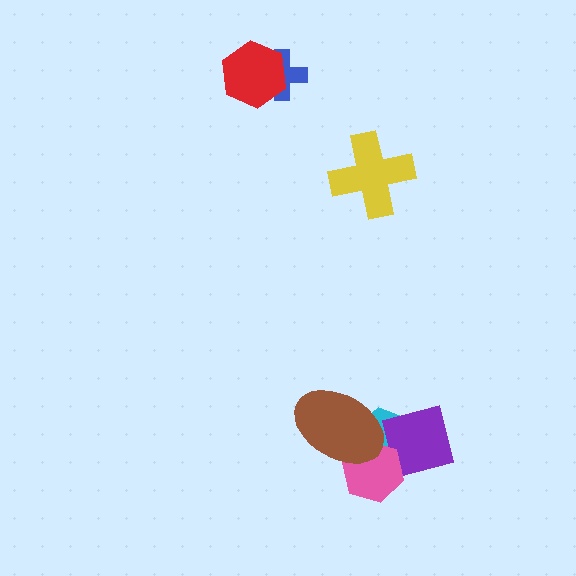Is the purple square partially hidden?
Yes, it is partially covered by another shape.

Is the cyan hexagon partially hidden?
Yes, it is partially covered by another shape.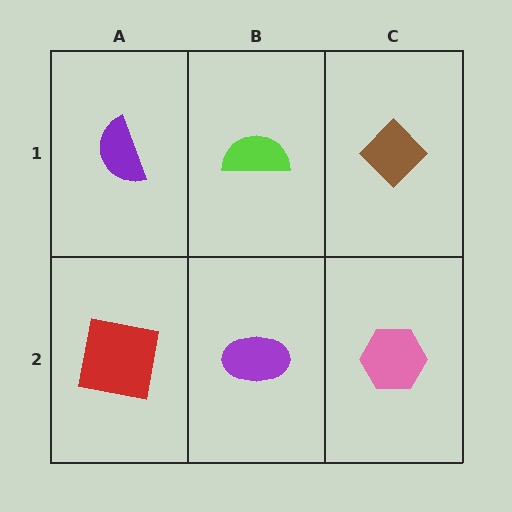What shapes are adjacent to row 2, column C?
A brown diamond (row 1, column C), a purple ellipse (row 2, column B).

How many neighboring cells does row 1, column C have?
2.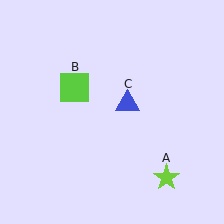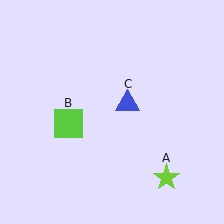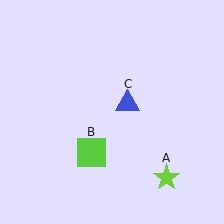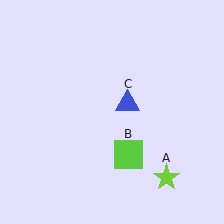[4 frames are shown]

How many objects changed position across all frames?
1 object changed position: lime square (object B).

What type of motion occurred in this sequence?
The lime square (object B) rotated counterclockwise around the center of the scene.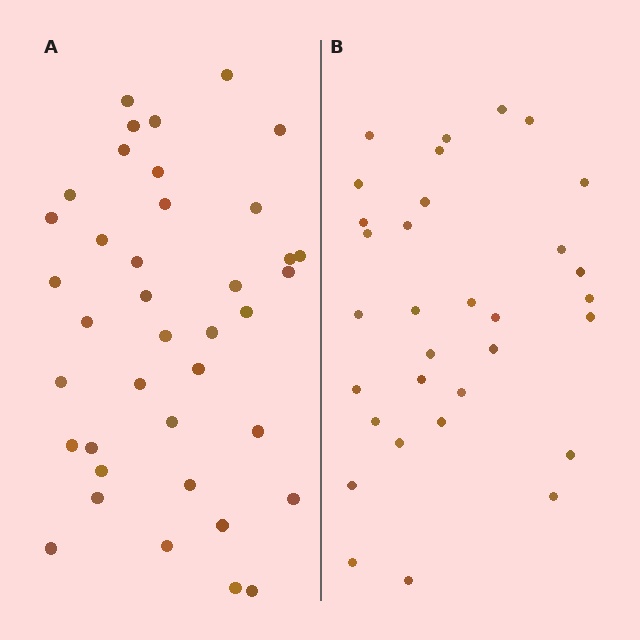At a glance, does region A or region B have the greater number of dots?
Region A (the left region) has more dots.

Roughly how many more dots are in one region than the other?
Region A has roughly 8 or so more dots than region B.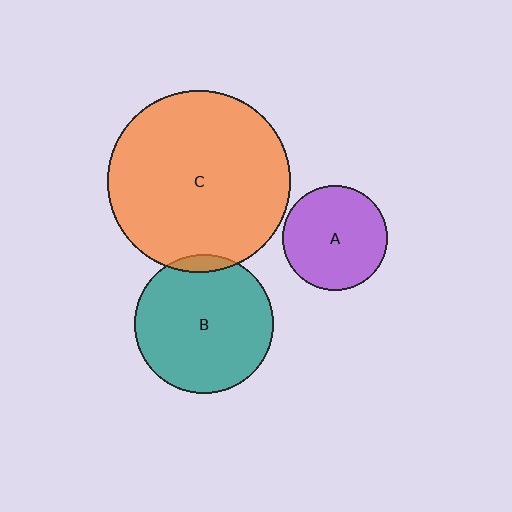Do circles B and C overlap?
Yes.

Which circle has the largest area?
Circle C (orange).